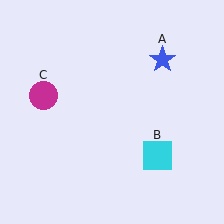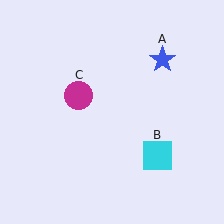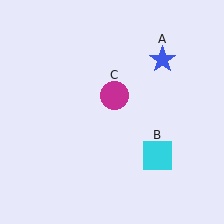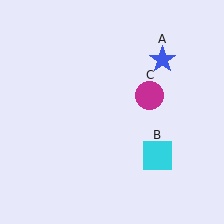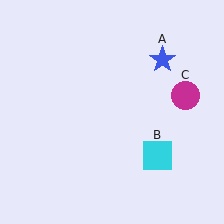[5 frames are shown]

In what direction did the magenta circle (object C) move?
The magenta circle (object C) moved right.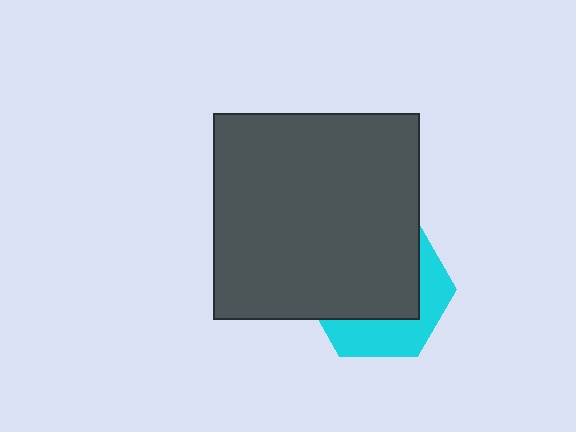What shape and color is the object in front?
The object in front is a dark gray square.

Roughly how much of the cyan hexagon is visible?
A small part of it is visible (roughly 37%).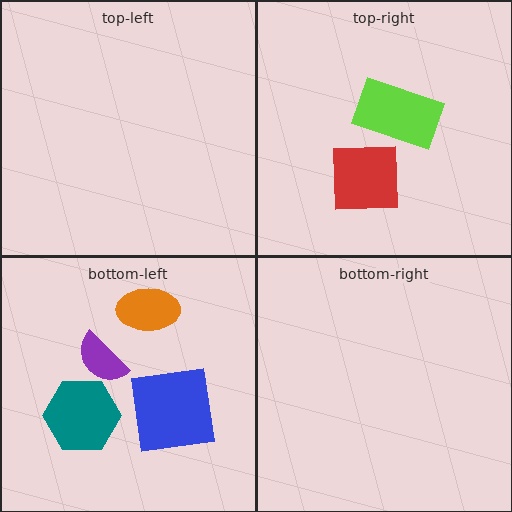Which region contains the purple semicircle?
The bottom-left region.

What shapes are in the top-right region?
The lime rectangle, the red square.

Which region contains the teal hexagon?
The bottom-left region.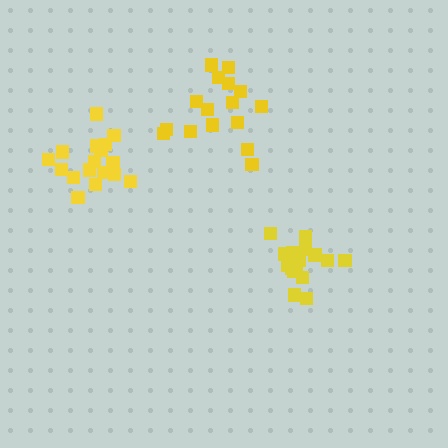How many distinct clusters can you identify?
There are 3 distinct clusters.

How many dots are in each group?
Group 1: 16 dots, Group 2: 17 dots, Group 3: 18 dots (51 total).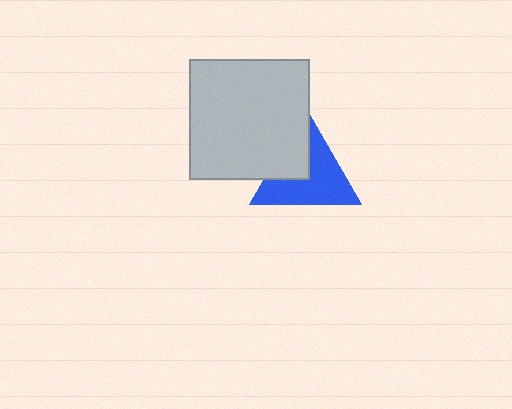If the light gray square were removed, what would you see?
You would see the complete blue triangle.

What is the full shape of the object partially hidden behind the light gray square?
The partially hidden object is a blue triangle.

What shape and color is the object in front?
The object in front is a light gray square.